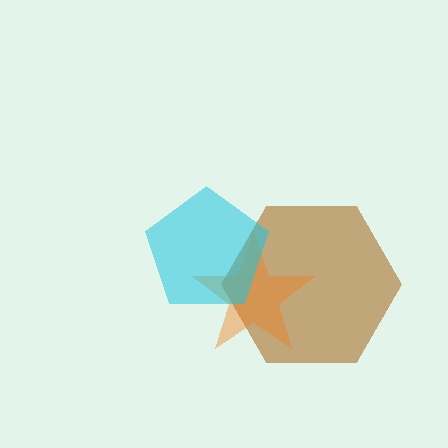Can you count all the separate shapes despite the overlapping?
Yes, there are 3 separate shapes.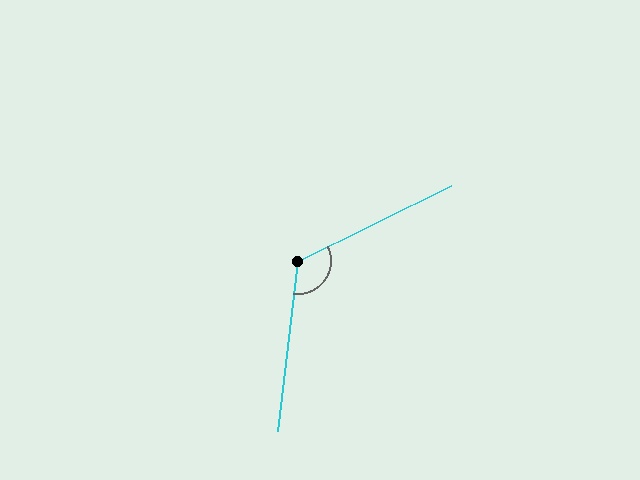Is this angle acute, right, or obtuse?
It is obtuse.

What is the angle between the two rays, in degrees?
Approximately 123 degrees.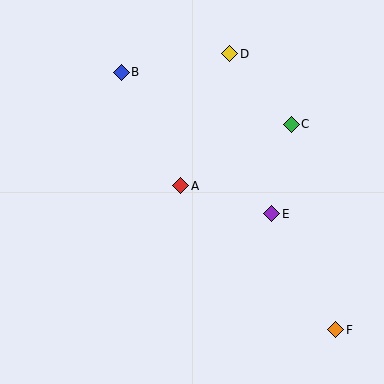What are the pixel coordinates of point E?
Point E is at (272, 214).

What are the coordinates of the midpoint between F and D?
The midpoint between F and D is at (283, 192).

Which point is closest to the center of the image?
Point A at (181, 186) is closest to the center.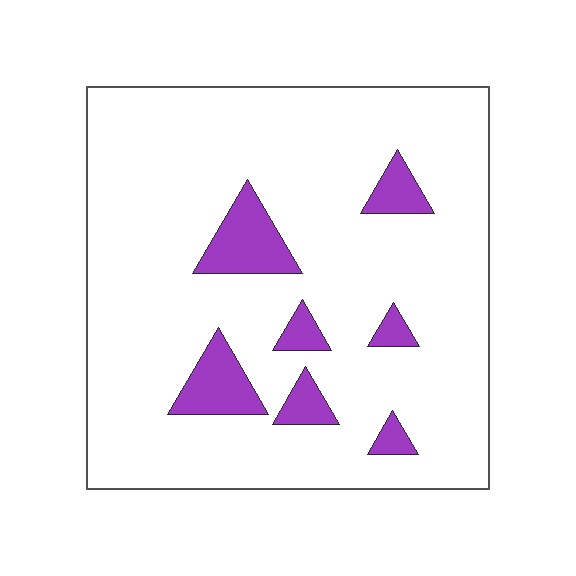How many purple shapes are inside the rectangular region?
7.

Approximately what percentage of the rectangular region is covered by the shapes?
Approximately 10%.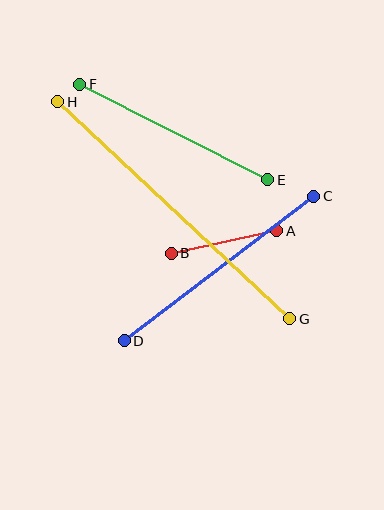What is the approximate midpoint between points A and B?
The midpoint is at approximately (224, 242) pixels.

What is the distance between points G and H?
The distance is approximately 317 pixels.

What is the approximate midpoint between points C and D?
The midpoint is at approximately (219, 269) pixels.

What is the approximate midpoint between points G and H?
The midpoint is at approximately (174, 210) pixels.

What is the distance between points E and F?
The distance is approximately 211 pixels.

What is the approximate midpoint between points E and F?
The midpoint is at approximately (174, 132) pixels.